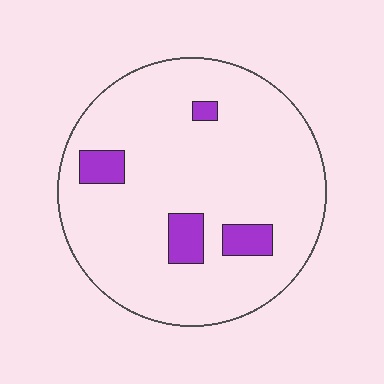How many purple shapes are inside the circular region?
4.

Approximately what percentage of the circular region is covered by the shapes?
Approximately 10%.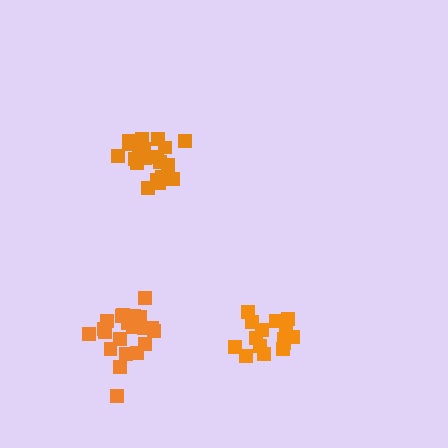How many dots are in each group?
Group 1: 21 dots, Group 2: 21 dots, Group 3: 15 dots (57 total).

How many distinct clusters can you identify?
There are 3 distinct clusters.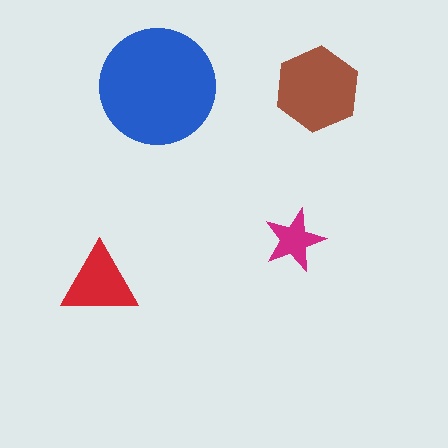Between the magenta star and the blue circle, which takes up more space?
The blue circle.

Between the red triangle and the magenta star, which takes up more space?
The red triangle.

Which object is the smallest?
The magenta star.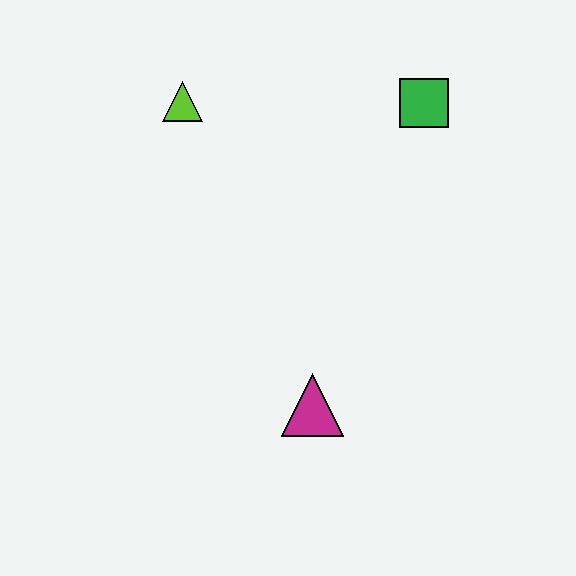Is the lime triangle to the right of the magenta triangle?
No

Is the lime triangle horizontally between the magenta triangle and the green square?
No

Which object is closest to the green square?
The lime triangle is closest to the green square.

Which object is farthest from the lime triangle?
The magenta triangle is farthest from the lime triangle.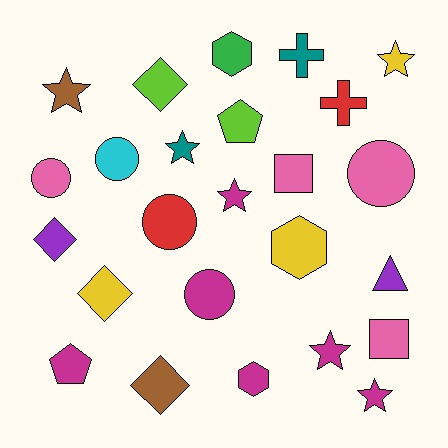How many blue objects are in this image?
There are no blue objects.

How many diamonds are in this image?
There are 4 diamonds.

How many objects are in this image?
There are 25 objects.